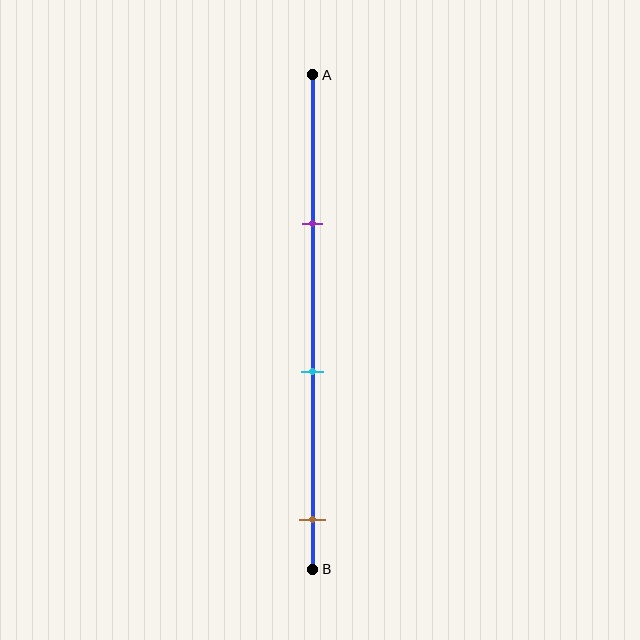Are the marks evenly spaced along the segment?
Yes, the marks are approximately evenly spaced.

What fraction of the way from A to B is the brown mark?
The brown mark is approximately 90% (0.9) of the way from A to B.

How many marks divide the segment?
There are 3 marks dividing the segment.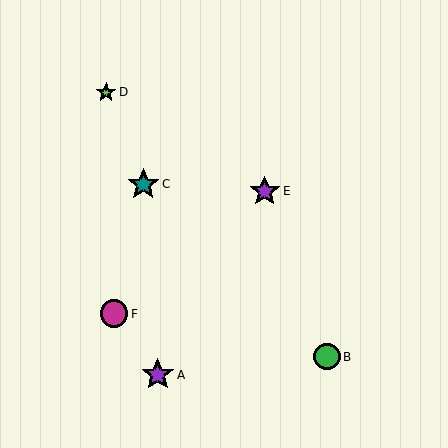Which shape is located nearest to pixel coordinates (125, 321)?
The magenta circle (labeled F) at (114, 314) is nearest to that location.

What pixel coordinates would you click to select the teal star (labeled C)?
Click at (143, 184) to select the teal star C.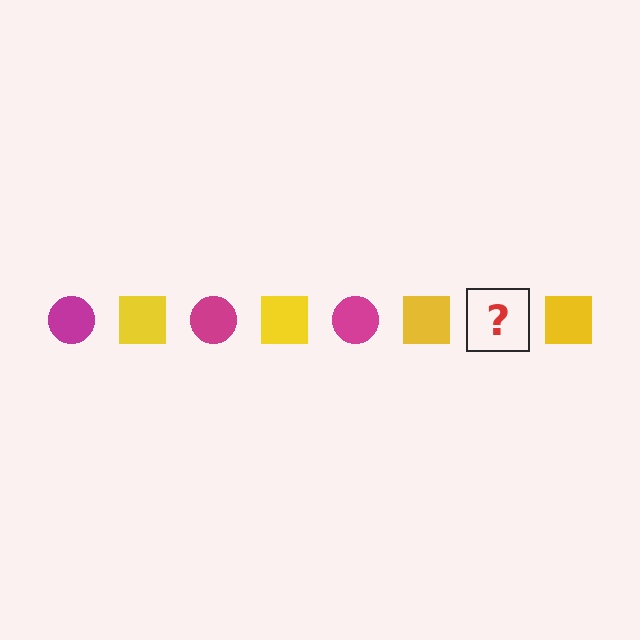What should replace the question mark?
The question mark should be replaced with a magenta circle.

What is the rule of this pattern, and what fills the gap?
The rule is that the pattern alternates between magenta circle and yellow square. The gap should be filled with a magenta circle.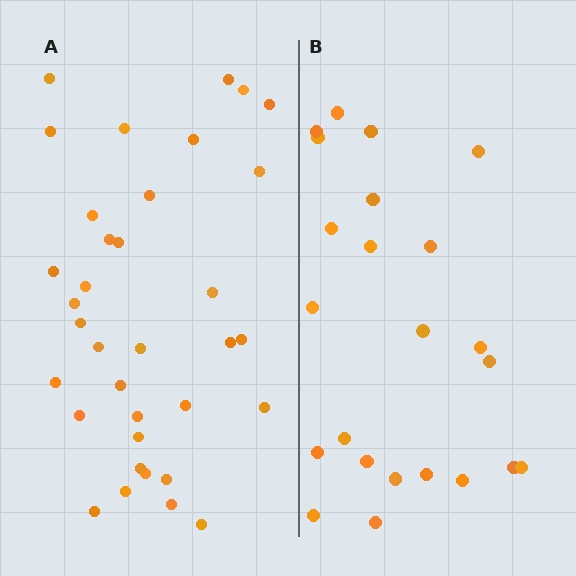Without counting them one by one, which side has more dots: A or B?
Region A (the left region) has more dots.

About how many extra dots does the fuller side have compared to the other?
Region A has roughly 12 or so more dots than region B.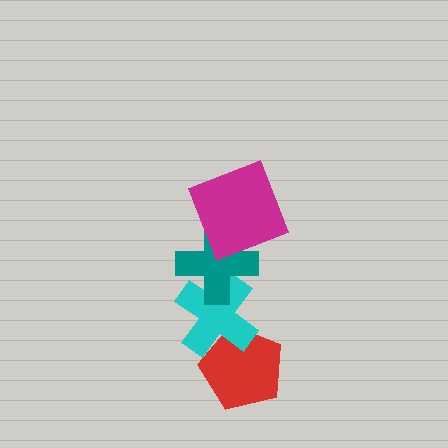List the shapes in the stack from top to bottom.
From top to bottom: the magenta square, the teal cross, the cyan cross, the red pentagon.